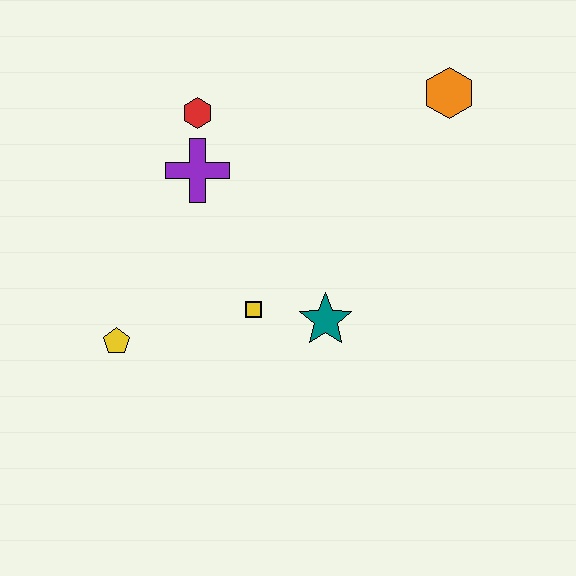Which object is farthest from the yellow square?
The orange hexagon is farthest from the yellow square.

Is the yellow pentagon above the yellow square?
No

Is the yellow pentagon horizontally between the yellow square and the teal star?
No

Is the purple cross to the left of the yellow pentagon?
No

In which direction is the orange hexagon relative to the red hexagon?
The orange hexagon is to the right of the red hexagon.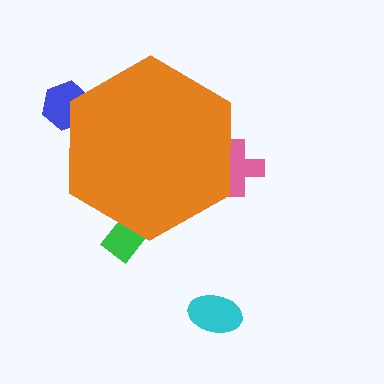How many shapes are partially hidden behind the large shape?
3 shapes are partially hidden.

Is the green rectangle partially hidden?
Yes, the green rectangle is partially hidden behind the orange hexagon.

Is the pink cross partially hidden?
Yes, the pink cross is partially hidden behind the orange hexagon.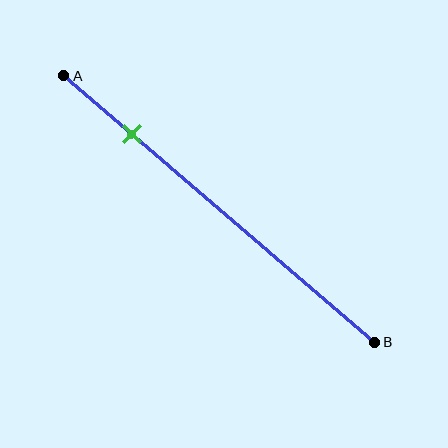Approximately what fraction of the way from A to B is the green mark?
The green mark is approximately 20% of the way from A to B.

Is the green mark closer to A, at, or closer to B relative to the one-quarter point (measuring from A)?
The green mark is closer to point A than the one-quarter point of segment AB.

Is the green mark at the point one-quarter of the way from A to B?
No, the mark is at about 20% from A, not at the 25% one-quarter point.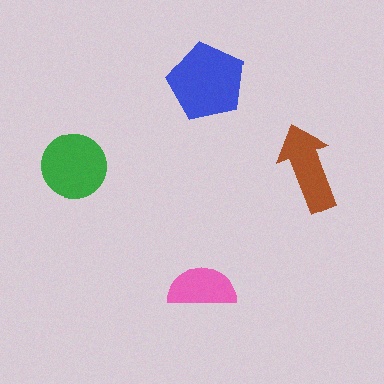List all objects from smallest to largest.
The pink semicircle, the brown arrow, the green circle, the blue pentagon.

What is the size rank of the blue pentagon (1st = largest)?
1st.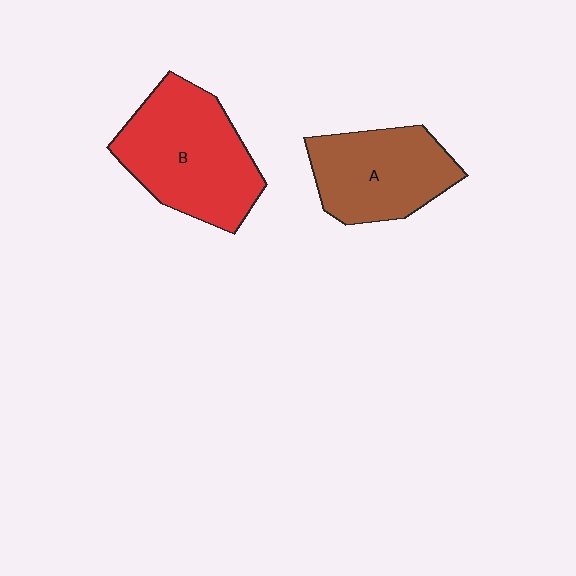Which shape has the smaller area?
Shape A (brown).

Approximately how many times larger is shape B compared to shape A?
Approximately 1.3 times.